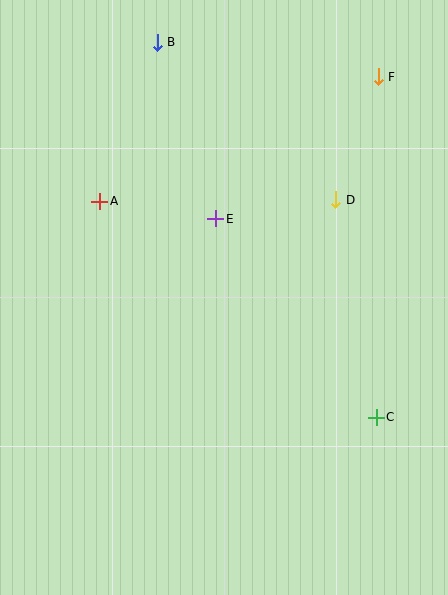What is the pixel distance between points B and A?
The distance between B and A is 169 pixels.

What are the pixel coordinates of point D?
Point D is at (336, 200).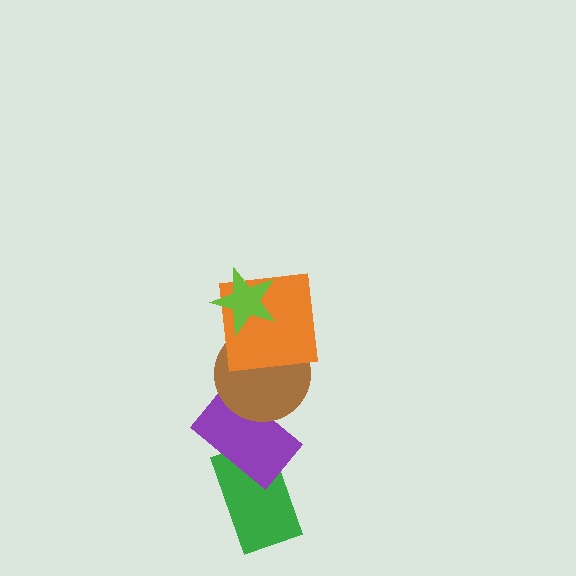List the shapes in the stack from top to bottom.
From top to bottom: the lime star, the orange square, the brown circle, the purple rectangle, the green rectangle.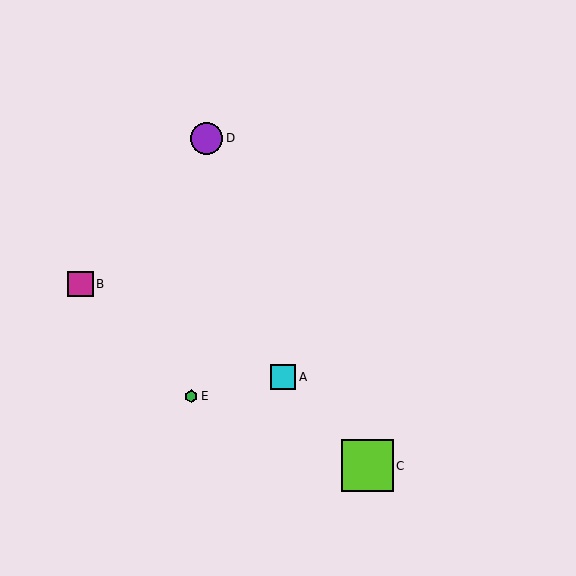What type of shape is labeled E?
Shape E is a green hexagon.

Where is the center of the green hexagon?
The center of the green hexagon is at (191, 396).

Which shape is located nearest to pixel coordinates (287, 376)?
The cyan square (labeled A) at (283, 377) is nearest to that location.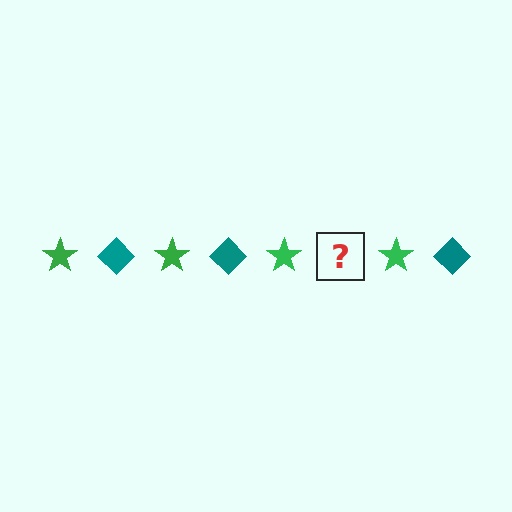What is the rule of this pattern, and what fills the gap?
The rule is that the pattern alternates between green star and teal diamond. The gap should be filled with a teal diamond.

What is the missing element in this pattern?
The missing element is a teal diamond.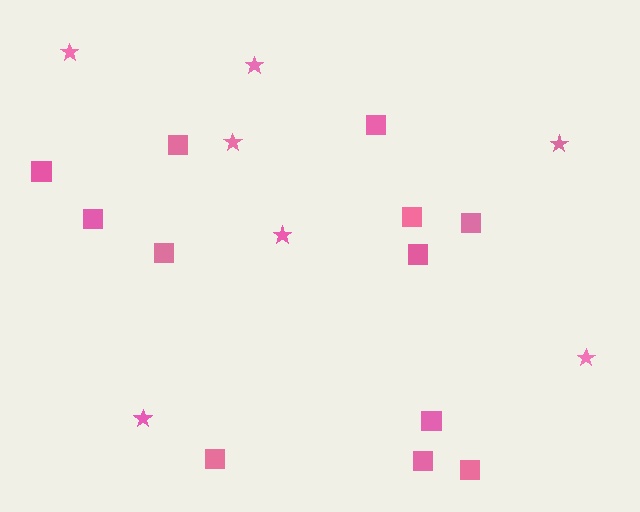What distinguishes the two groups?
There are 2 groups: one group of squares (12) and one group of stars (7).